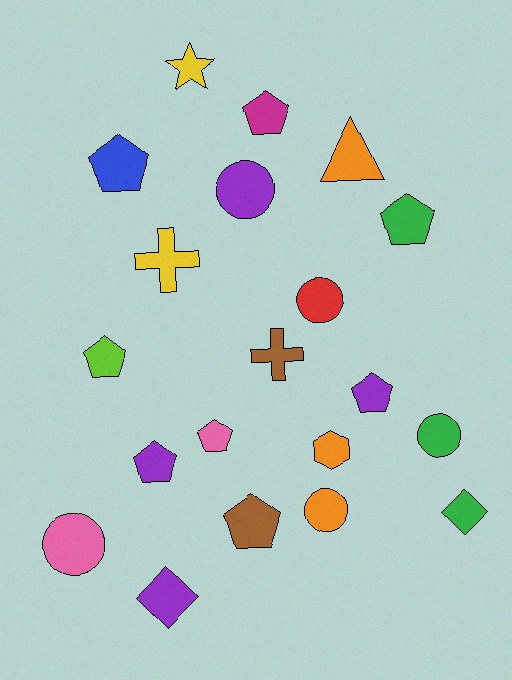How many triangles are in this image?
There is 1 triangle.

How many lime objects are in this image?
There is 1 lime object.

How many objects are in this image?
There are 20 objects.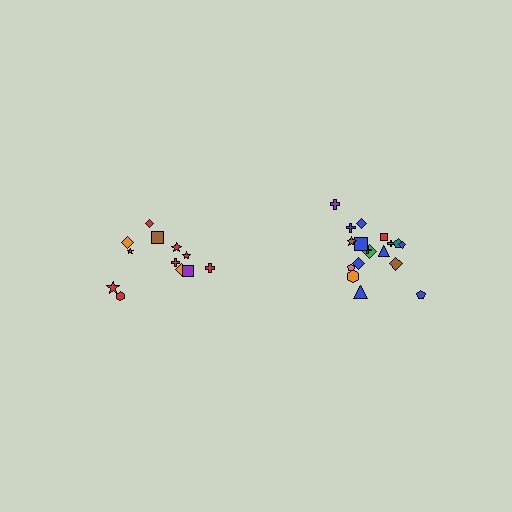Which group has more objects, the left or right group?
The right group.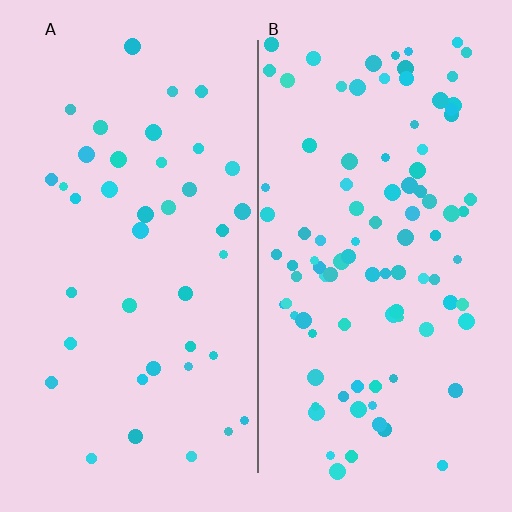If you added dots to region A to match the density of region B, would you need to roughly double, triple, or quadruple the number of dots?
Approximately double.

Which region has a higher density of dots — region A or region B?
B (the right).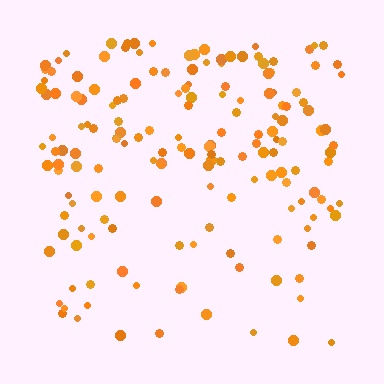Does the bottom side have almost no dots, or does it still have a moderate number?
Still a moderate number, just noticeably fewer than the top.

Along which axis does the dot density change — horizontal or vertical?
Vertical.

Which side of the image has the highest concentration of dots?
The top.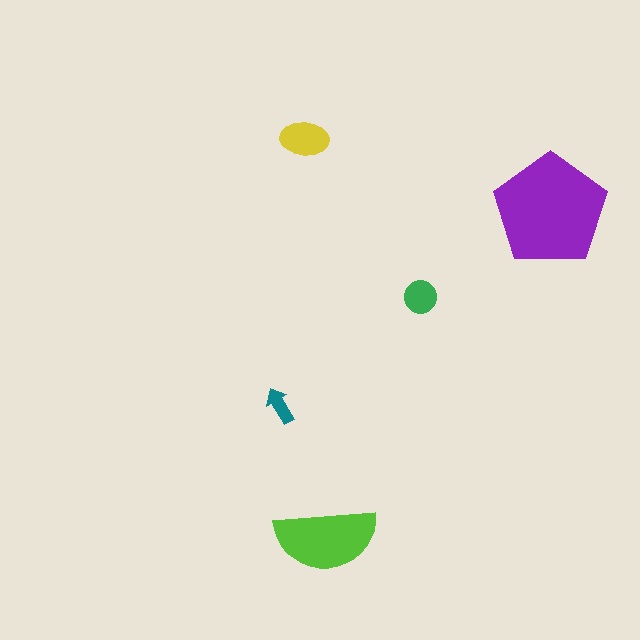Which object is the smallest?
The teal arrow.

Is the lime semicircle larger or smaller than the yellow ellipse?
Larger.